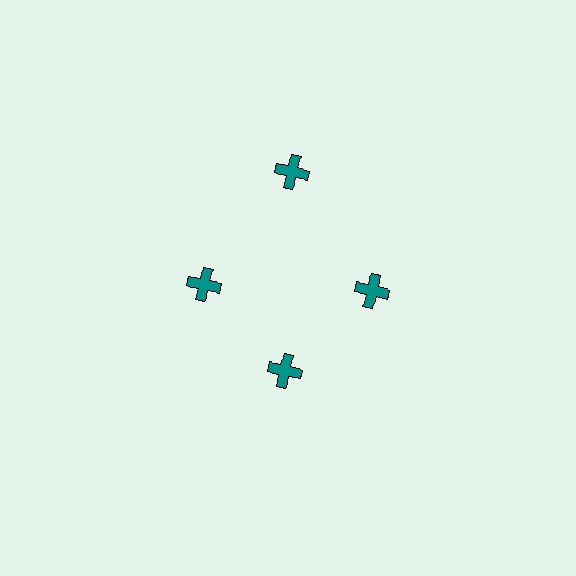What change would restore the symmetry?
The symmetry would be restored by moving it inward, back onto the ring so that all 4 crosses sit at equal angles and equal distance from the center.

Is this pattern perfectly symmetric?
No. The 4 teal crosses are arranged in a ring, but one element near the 12 o'clock position is pushed outward from the center, breaking the 4-fold rotational symmetry.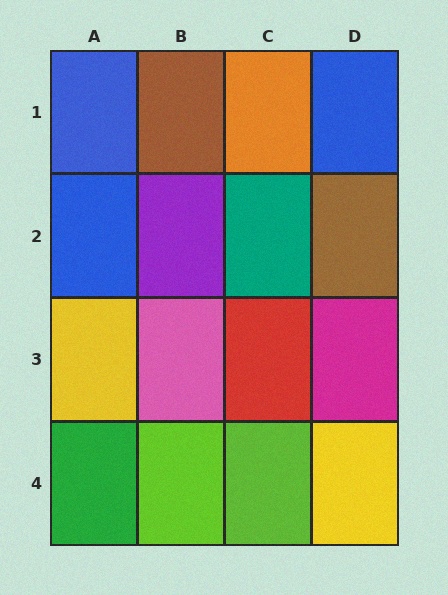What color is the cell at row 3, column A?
Yellow.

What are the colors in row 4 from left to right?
Green, lime, lime, yellow.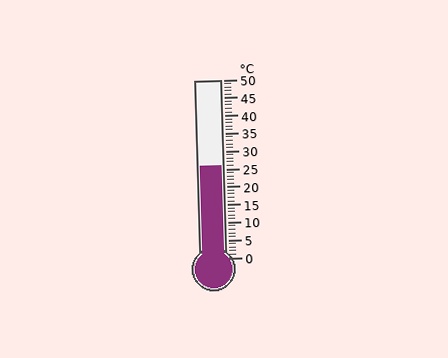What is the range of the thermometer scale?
The thermometer scale ranges from 0°C to 50°C.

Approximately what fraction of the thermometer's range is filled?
The thermometer is filled to approximately 50% of its range.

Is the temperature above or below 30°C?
The temperature is below 30°C.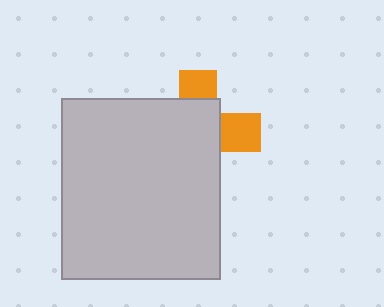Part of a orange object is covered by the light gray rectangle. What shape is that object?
It is a cross.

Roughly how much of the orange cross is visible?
A small part of it is visible (roughly 32%).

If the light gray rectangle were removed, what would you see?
You would see the complete orange cross.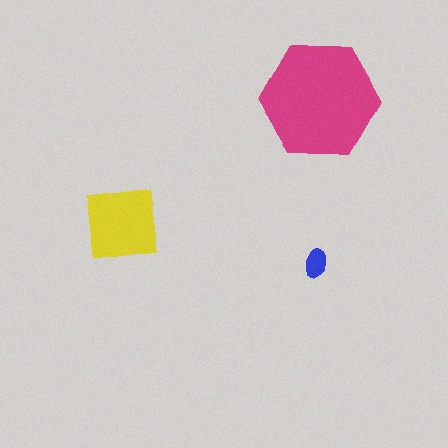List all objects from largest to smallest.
The magenta hexagon, the yellow square, the blue ellipse.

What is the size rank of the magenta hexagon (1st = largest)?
1st.